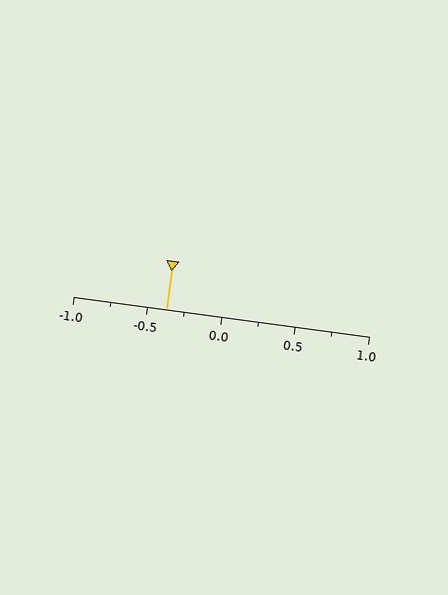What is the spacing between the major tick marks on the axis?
The major ticks are spaced 0.5 apart.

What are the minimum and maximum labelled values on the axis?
The axis runs from -1.0 to 1.0.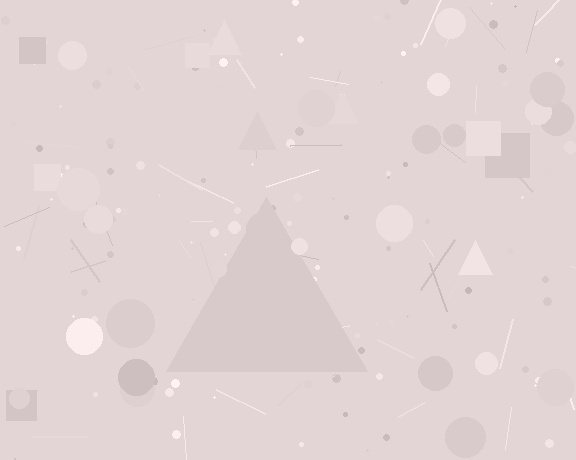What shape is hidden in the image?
A triangle is hidden in the image.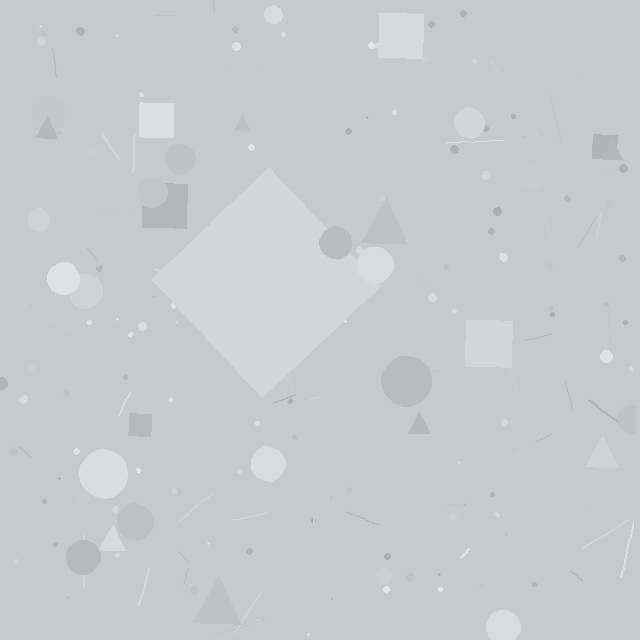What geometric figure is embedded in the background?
A diamond is embedded in the background.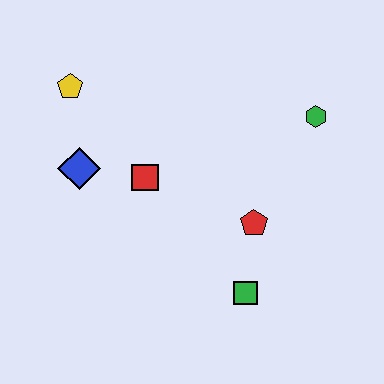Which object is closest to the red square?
The blue diamond is closest to the red square.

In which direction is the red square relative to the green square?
The red square is above the green square.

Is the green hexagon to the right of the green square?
Yes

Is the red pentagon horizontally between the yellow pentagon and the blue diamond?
No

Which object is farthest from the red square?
The green hexagon is farthest from the red square.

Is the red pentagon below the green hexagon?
Yes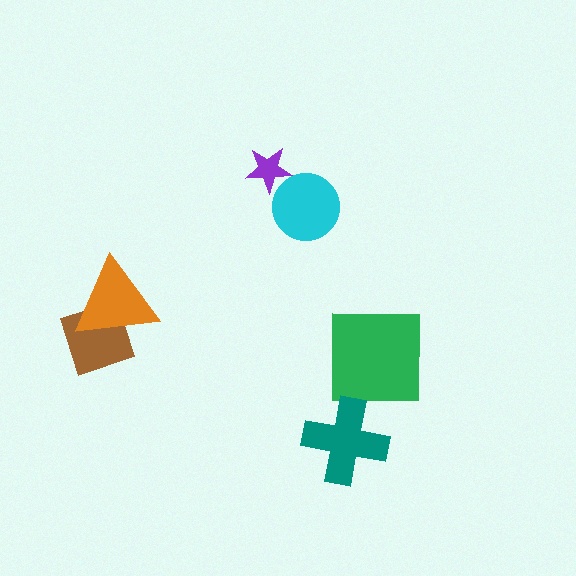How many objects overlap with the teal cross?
0 objects overlap with the teal cross.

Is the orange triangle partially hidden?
No, no other shape covers it.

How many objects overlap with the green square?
0 objects overlap with the green square.